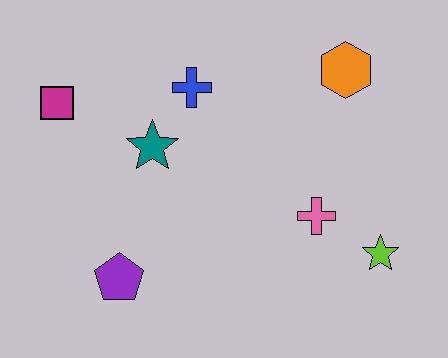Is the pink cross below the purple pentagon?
No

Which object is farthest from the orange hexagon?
The purple pentagon is farthest from the orange hexagon.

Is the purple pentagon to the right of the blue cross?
No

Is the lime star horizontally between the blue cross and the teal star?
No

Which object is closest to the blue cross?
The teal star is closest to the blue cross.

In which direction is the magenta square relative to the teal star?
The magenta square is to the left of the teal star.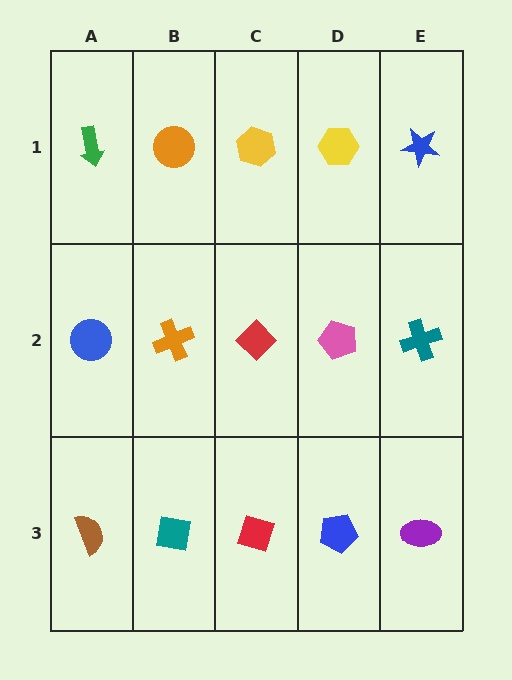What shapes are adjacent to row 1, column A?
A blue circle (row 2, column A), an orange circle (row 1, column B).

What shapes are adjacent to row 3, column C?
A red diamond (row 2, column C), a teal square (row 3, column B), a blue pentagon (row 3, column D).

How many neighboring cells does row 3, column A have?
2.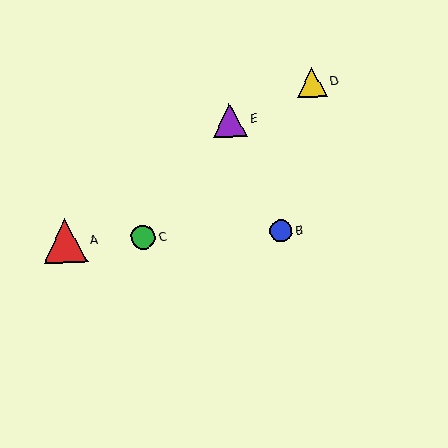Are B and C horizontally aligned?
Yes, both are at y≈231.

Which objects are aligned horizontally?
Objects A, B, C are aligned horizontally.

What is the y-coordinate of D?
Object D is at y≈82.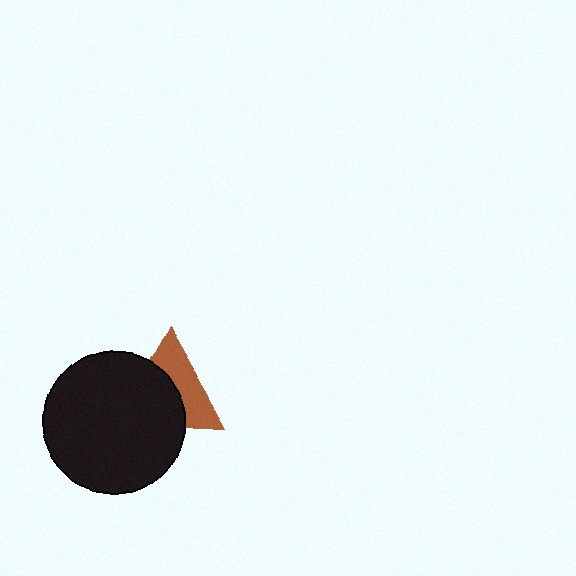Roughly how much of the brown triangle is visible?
About half of it is visible (roughly 46%).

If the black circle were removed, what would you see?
You would see the complete brown triangle.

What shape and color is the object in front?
The object in front is a black circle.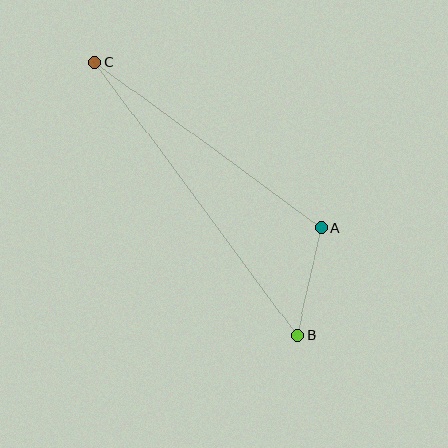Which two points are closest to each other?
Points A and B are closest to each other.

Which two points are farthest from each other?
Points B and C are farthest from each other.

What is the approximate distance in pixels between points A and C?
The distance between A and C is approximately 281 pixels.